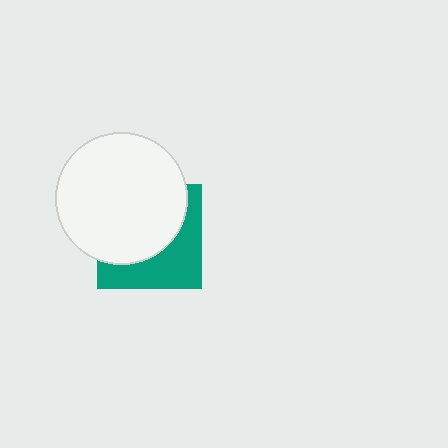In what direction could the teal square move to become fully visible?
The teal square could move toward the lower-right. That would shift it out from behind the white circle entirely.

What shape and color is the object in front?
The object in front is a white circle.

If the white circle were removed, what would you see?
You would see the complete teal square.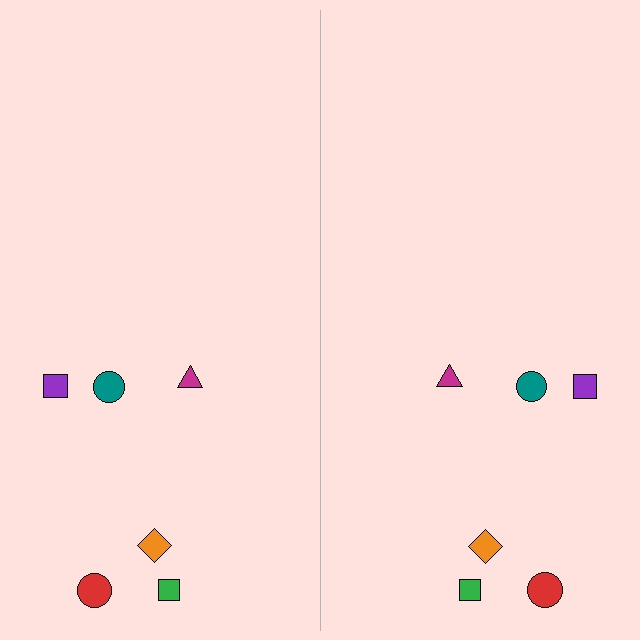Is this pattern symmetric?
Yes, this pattern has bilateral (reflection) symmetry.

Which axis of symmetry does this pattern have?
The pattern has a vertical axis of symmetry running through the center of the image.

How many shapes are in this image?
There are 12 shapes in this image.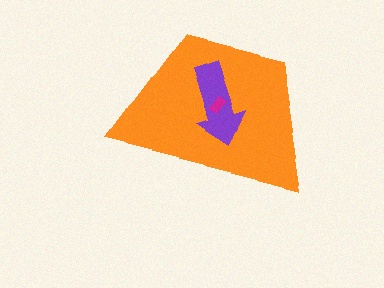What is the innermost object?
The magenta rectangle.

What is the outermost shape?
The orange trapezoid.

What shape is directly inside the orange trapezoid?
The purple arrow.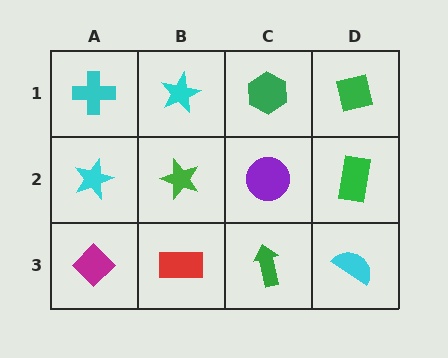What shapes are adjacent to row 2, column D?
A green square (row 1, column D), a cyan semicircle (row 3, column D), a purple circle (row 2, column C).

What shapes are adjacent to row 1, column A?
A cyan star (row 2, column A), a cyan star (row 1, column B).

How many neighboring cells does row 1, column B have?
3.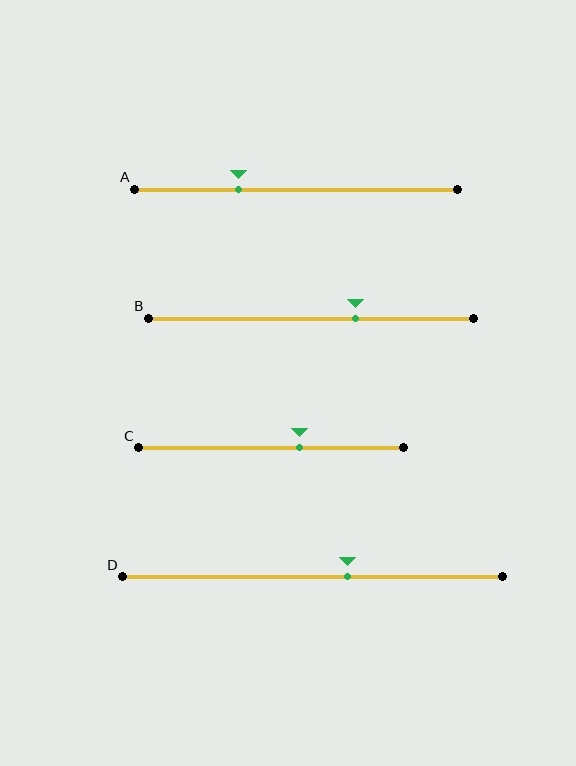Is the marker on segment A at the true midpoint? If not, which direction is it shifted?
No, the marker on segment A is shifted to the left by about 18% of the segment length.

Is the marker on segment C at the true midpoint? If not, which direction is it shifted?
No, the marker on segment C is shifted to the right by about 11% of the segment length.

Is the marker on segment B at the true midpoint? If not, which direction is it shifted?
No, the marker on segment B is shifted to the right by about 14% of the segment length.